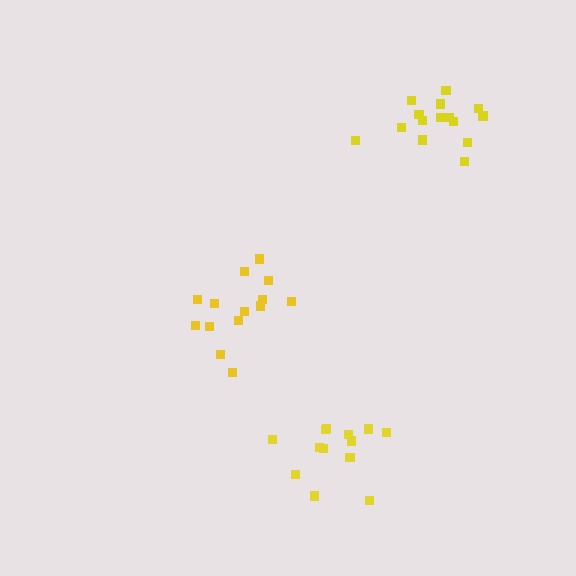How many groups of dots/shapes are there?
There are 3 groups.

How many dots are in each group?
Group 1: 14 dots, Group 2: 15 dots, Group 3: 13 dots (42 total).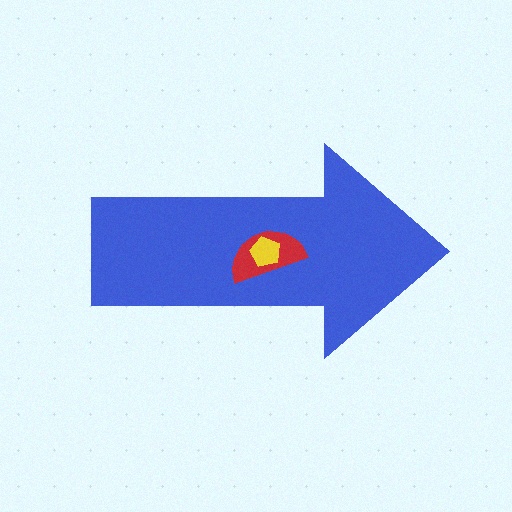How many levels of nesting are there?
3.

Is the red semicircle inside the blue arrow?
Yes.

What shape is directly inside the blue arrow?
The red semicircle.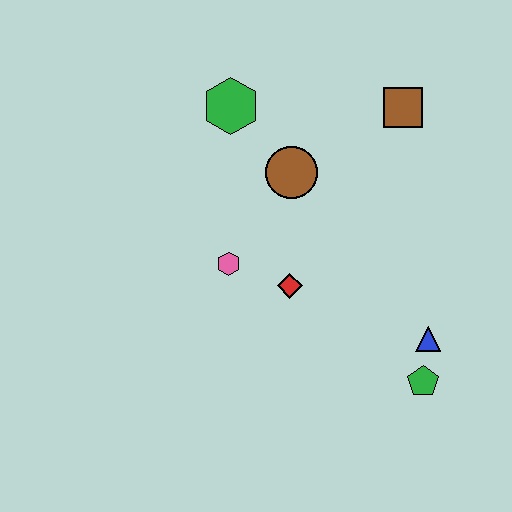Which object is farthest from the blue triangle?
The green hexagon is farthest from the blue triangle.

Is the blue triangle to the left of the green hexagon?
No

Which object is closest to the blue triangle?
The green pentagon is closest to the blue triangle.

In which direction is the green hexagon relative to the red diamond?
The green hexagon is above the red diamond.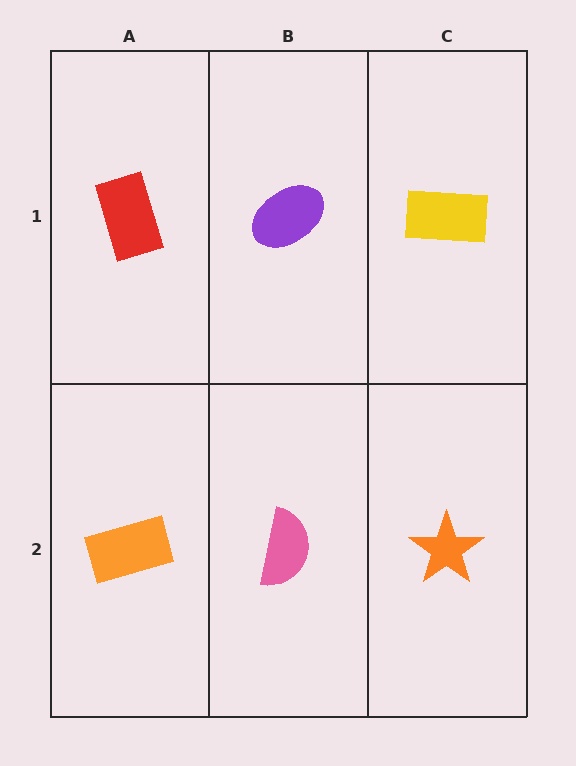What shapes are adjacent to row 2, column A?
A red rectangle (row 1, column A), a pink semicircle (row 2, column B).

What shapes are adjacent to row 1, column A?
An orange rectangle (row 2, column A), a purple ellipse (row 1, column B).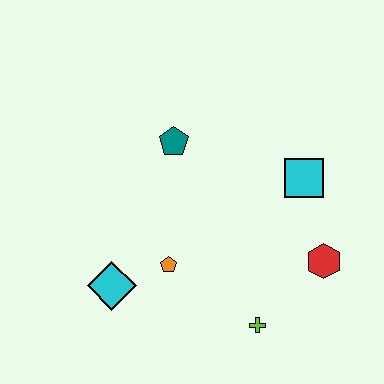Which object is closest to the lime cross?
The red hexagon is closest to the lime cross.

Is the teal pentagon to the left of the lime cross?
Yes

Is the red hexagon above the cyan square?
No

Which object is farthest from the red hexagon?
The cyan diamond is farthest from the red hexagon.